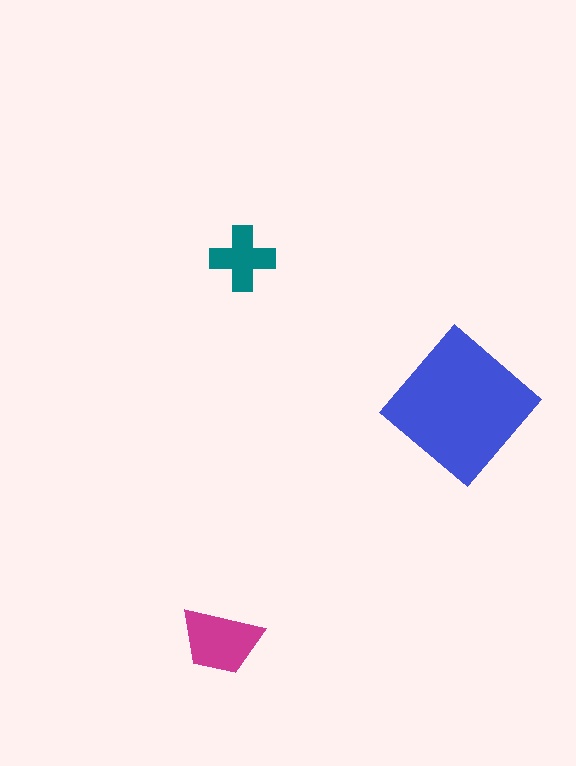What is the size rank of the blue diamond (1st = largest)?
1st.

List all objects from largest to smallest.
The blue diamond, the magenta trapezoid, the teal cross.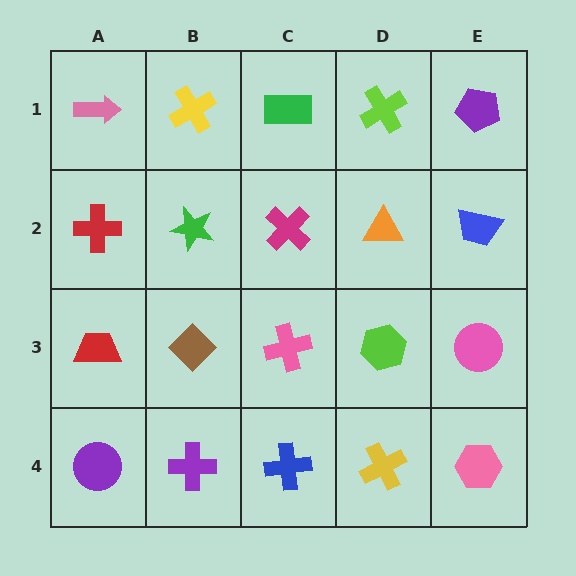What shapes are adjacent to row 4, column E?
A pink circle (row 3, column E), a yellow cross (row 4, column D).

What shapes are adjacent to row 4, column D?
A lime hexagon (row 3, column D), a blue cross (row 4, column C), a pink hexagon (row 4, column E).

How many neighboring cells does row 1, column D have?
3.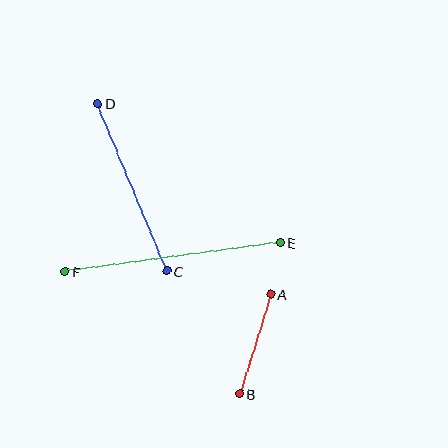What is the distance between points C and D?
The distance is approximately 181 pixels.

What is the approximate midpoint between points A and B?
The midpoint is at approximately (255, 344) pixels.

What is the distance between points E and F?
The distance is approximately 217 pixels.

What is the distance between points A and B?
The distance is approximately 104 pixels.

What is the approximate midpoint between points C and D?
The midpoint is at approximately (132, 187) pixels.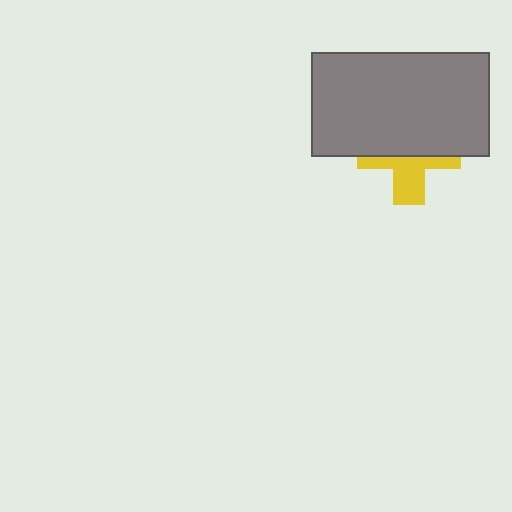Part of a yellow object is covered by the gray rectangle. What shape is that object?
It is a cross.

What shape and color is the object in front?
The object in front is a gray rectangle.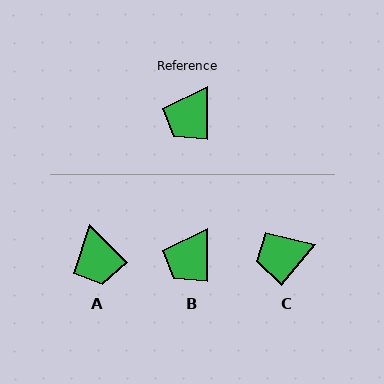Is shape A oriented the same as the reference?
No, it is off by about 47 degrees.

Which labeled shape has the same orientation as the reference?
B.